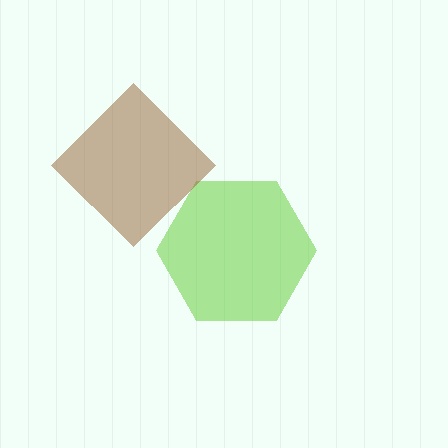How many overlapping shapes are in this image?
There are 2 overlapping shapes in the image.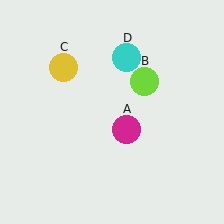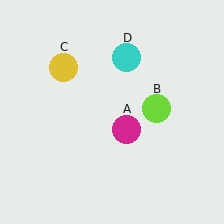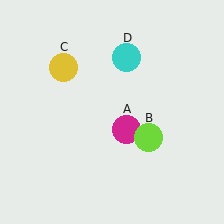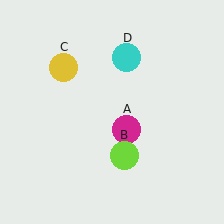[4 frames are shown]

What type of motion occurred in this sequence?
The lime circle (object B) rotated clockwise around the center of the scene.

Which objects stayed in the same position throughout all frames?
Magenta circle (object A) and yellow circle (object C) and cyan circle (object D) remained stationary.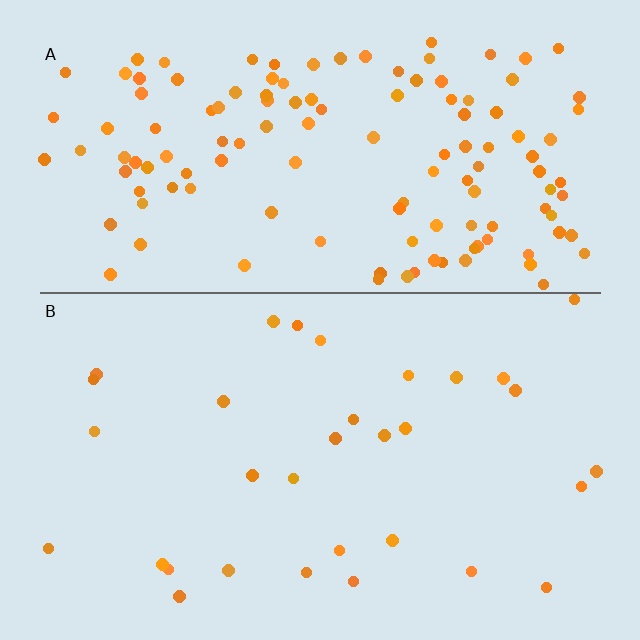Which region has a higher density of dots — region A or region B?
A (the top).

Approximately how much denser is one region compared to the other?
Approximately 4.1× — region A over region B.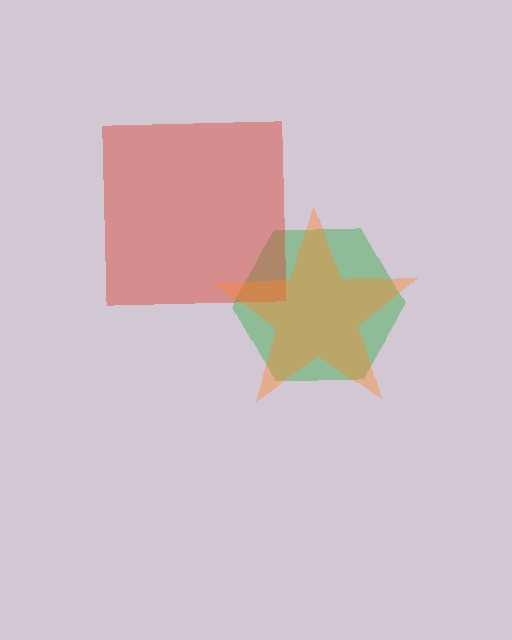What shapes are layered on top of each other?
The layered shapes are: a green hexagon, a red square, an orange star.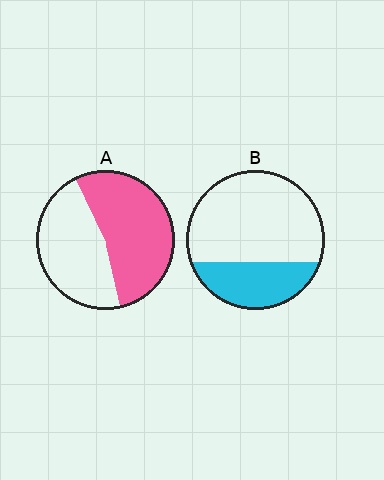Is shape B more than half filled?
No.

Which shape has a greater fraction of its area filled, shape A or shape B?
Shape A.